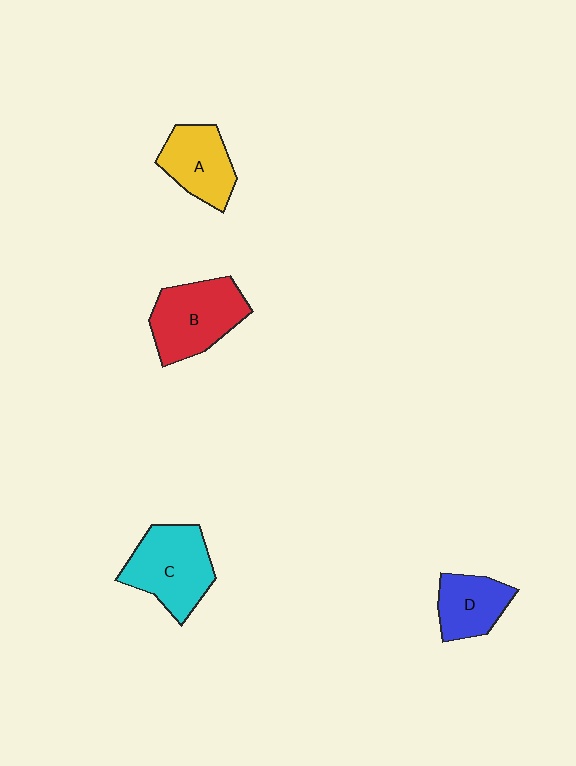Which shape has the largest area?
Shape C (cyan).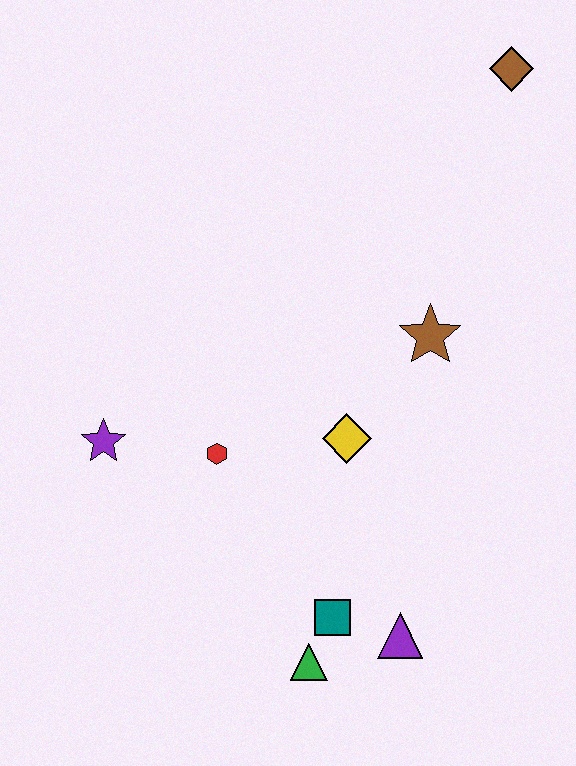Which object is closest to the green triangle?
The teal square is closest to the green triangle.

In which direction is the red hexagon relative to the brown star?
The red hexagon is to the left of the brown star.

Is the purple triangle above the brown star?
No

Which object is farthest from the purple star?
The brown diamond is farthest from the purple star.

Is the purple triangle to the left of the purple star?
No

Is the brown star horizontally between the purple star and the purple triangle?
No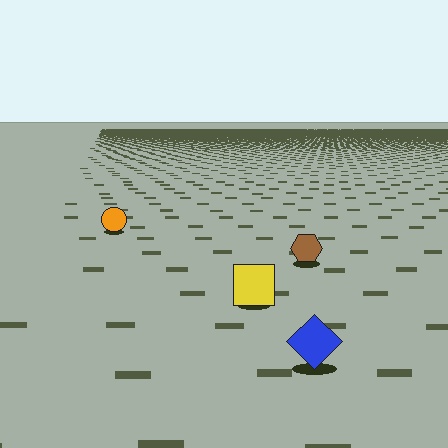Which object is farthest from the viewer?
The orange circle is farthest from the viewer. It appears smaller and the ground texture around it is denser.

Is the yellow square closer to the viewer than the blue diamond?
No. The blue diamond is closer — you can tell from the texture gradient: the ground texture is coarser near it.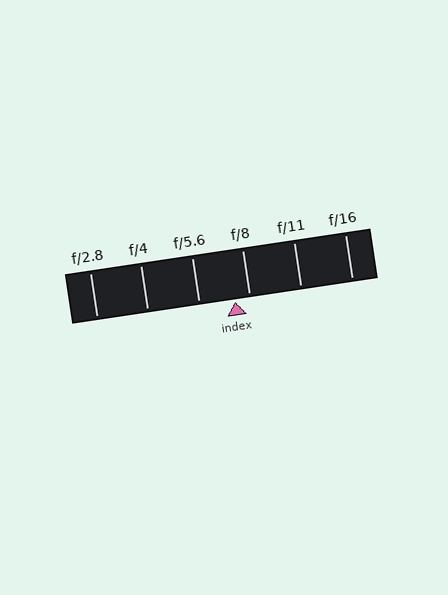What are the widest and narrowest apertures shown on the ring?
The widest aperture shown is f/2.8 and the narrowest is f/16.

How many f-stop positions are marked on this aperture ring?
There are 6 f-stop positions marked.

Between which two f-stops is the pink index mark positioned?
The index mark is between f/5.6 and f/8.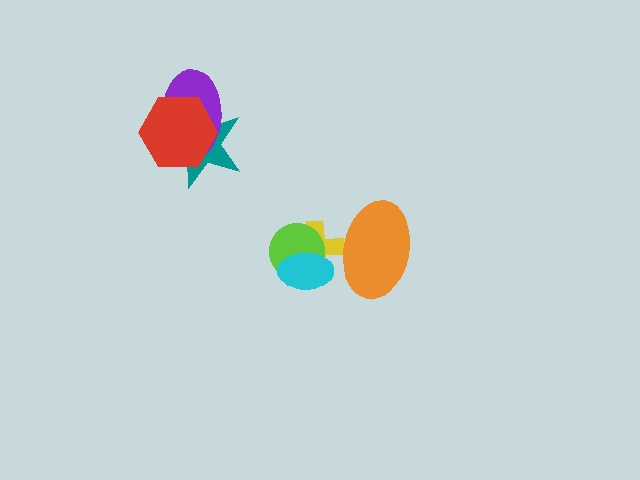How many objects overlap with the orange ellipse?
1 object overlaps with the orange ellipse.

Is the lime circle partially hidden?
Yes, it is partially covered by another shape.